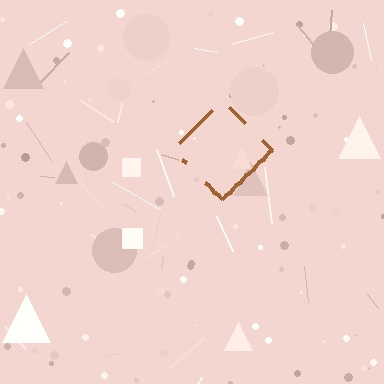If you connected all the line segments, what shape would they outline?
They would outline a diamond.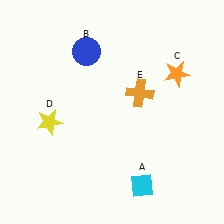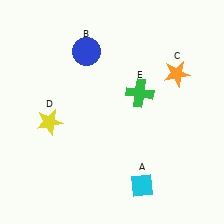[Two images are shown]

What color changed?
The cross (E) changed from orange in Image 1 to green in Image 2.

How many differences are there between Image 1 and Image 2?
There is 1 difference between the two images.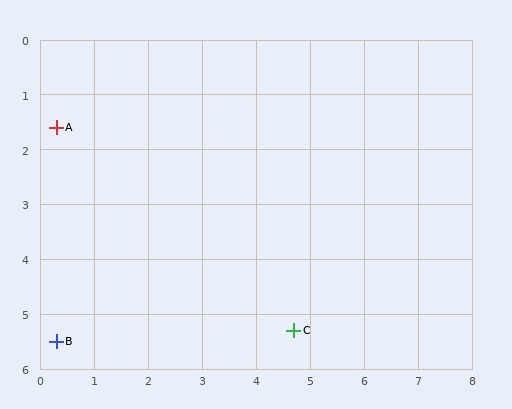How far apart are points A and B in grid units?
Points A and B are about 3.9 grid units apart.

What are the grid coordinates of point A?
Point A is at approximately (0.3, 1.6).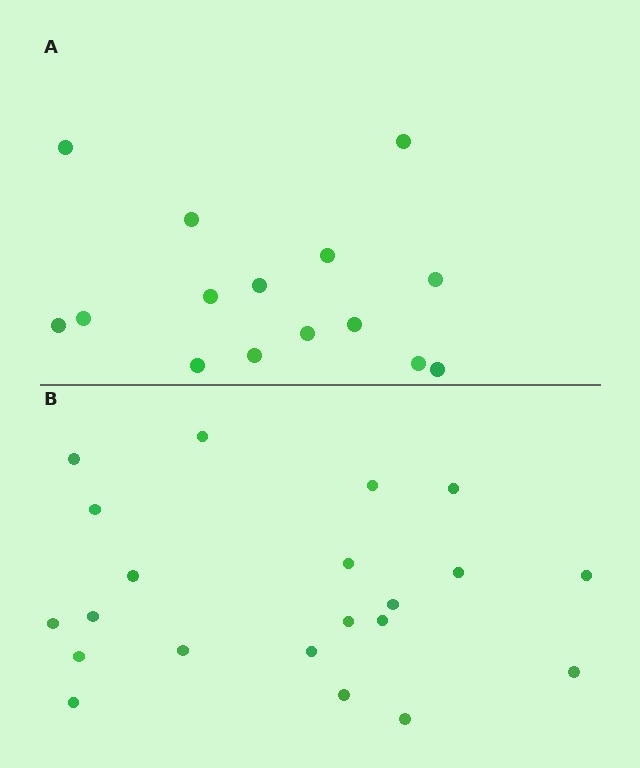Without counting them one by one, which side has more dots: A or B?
Region B (the bottom region) has more dots.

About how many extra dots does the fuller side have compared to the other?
Region B has about 6 more dots than region A.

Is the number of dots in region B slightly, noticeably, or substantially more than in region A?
Region B has noticeably more, but not dramatically so. The ratio is roughly 1.4 to 1.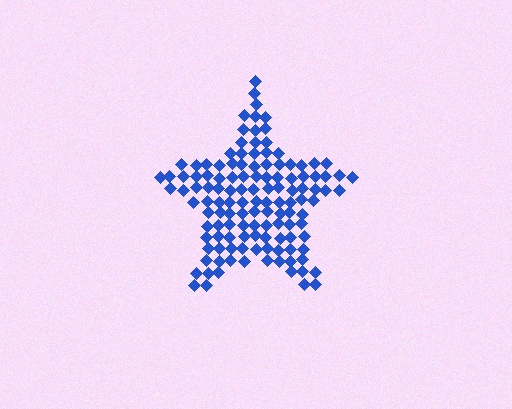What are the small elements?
The small elements are diamonds.